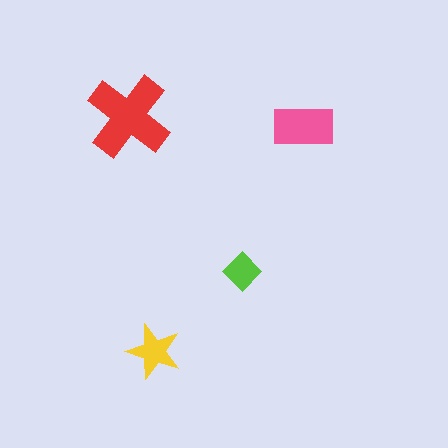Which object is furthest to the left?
The red cross is leftmost.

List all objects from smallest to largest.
The lime diamond, the yellow star, the pink rectangle, the red cross.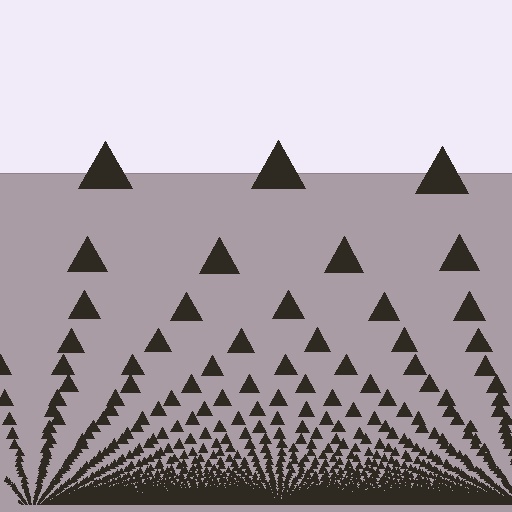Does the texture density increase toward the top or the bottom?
Density increases toward the bottom.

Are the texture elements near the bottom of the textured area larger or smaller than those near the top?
Smaller. The gradient is inverted — elements near the bottom are smaller and denser.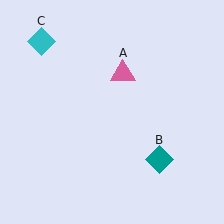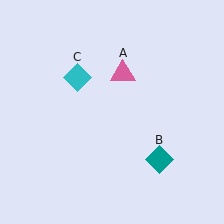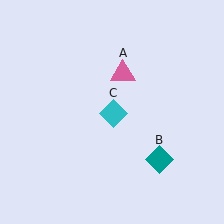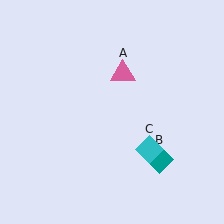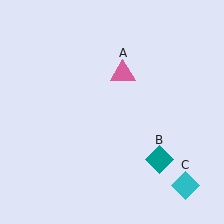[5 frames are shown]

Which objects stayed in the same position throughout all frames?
Pink triangle (object A) and teal diamond (object B) remained stationary.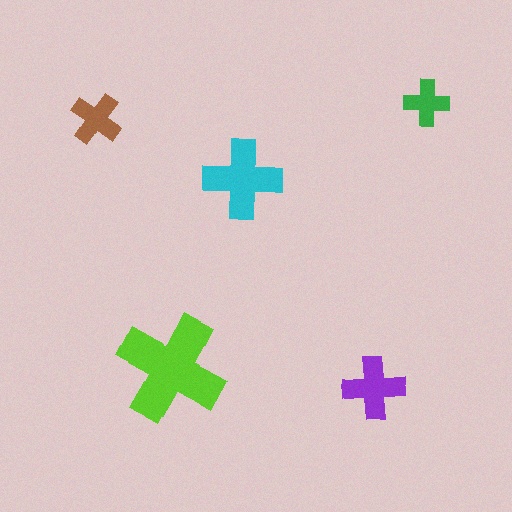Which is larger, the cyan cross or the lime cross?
The lime one.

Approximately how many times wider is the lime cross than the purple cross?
About 1.5 times wider.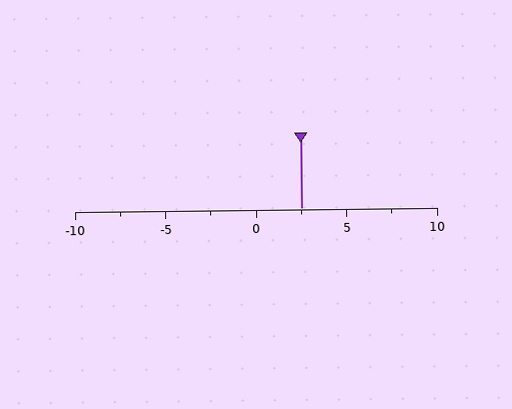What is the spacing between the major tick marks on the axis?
The major ticks are spaced 5 apart.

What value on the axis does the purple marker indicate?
The marker indicates approximately 2.5.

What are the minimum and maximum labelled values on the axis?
The axis runs from -10 to 10.